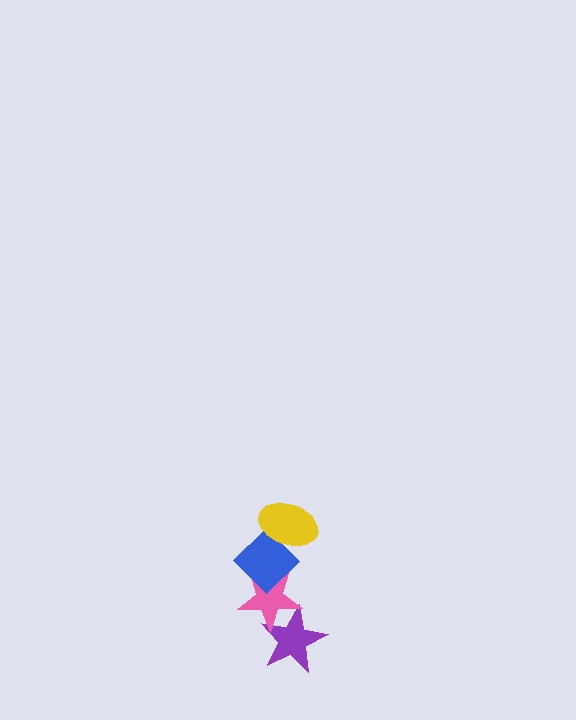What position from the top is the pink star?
The pink star is 3rd from the top.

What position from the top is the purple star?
The purple star is 4th from the top.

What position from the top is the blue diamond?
The blue diamond is 2nd from the top.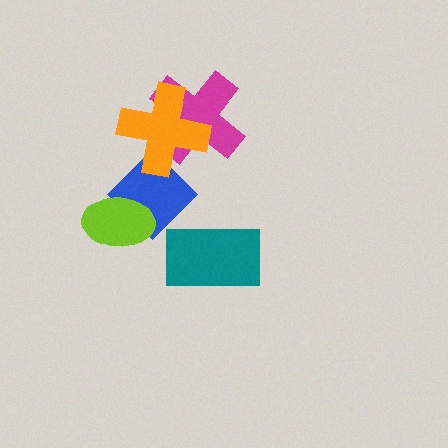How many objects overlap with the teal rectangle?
0 objects overlap with the teal rectangle.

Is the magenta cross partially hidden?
Yes, it is partially covered by another shape.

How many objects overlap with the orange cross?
2 objects overlap with the orange cross.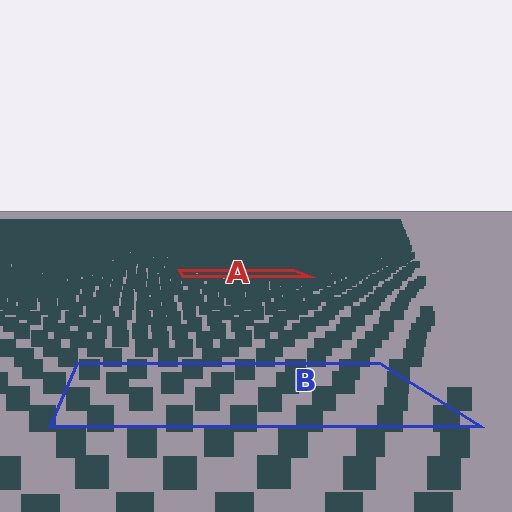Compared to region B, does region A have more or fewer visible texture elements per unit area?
Region A has more texture elements per unit area — they are packed more densely because it is farther away.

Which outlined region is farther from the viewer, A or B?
Region A is farther from the viewer — the texture elements inside it appear smaller and more densely packed.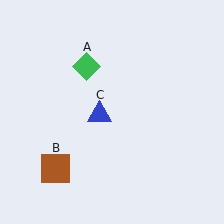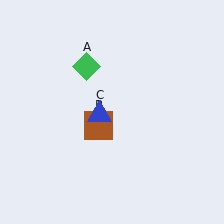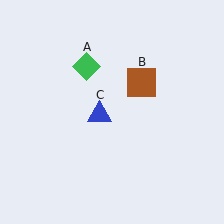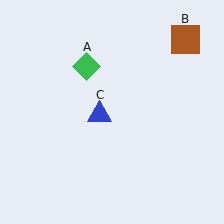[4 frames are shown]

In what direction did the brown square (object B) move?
The brown square (object B) moved up and to the right.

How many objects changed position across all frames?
1 object changed position: brown square (object B).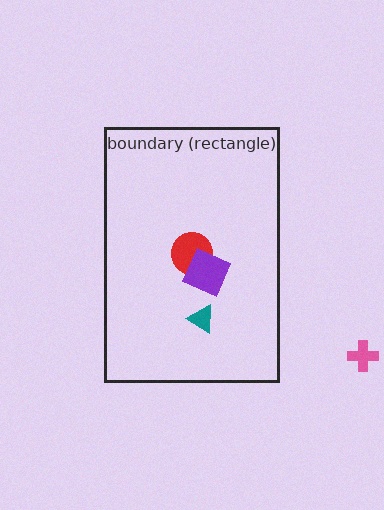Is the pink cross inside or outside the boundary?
Outside.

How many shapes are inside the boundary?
3 inside, 1 outside.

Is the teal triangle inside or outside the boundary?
Inside.